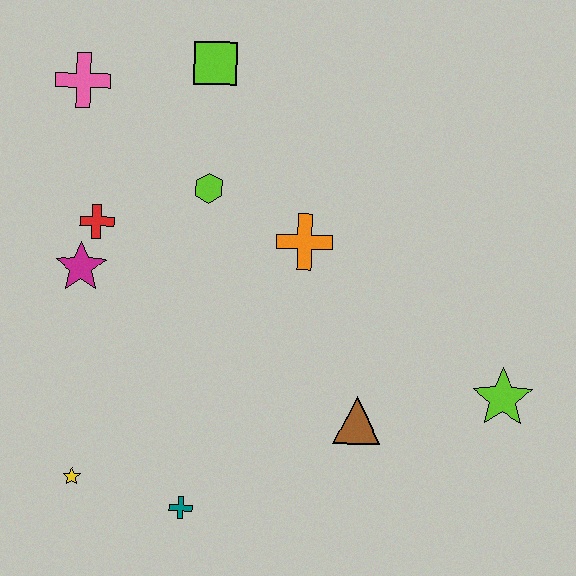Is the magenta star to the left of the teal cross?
Yes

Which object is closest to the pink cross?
The lime square is closest to the pink cross.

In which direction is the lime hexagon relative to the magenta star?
The lime hexagon is to the right of the magenta star.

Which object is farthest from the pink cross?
The lime star is farthest from the pink cross.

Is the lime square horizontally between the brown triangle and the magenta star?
Yes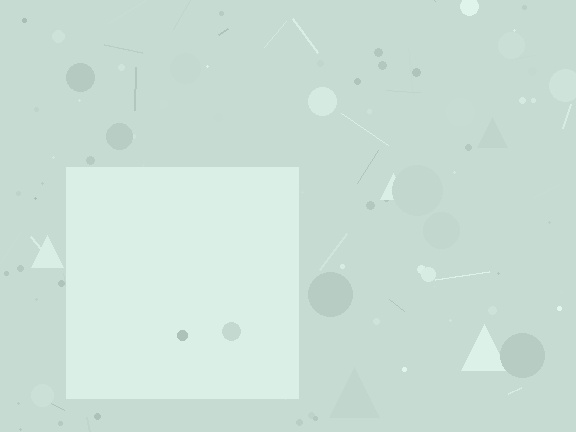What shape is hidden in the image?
A square is hidden in the image.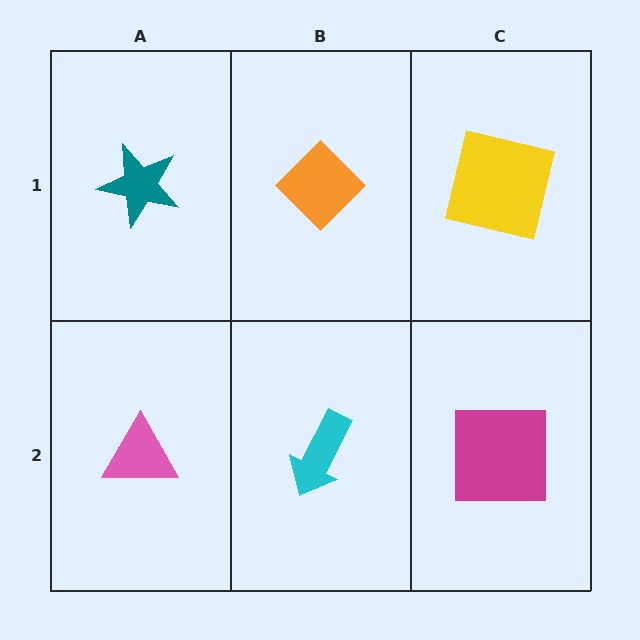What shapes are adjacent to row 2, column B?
An orange diamond (row 1, column B), a pink triangle (row 2, column A), a magenta square (row 2, column C).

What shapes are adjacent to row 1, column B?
A cyan arrow (row 2, column B), a teal star (row 1, column A), a yellow square (row 1, column C).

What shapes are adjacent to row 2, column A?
A teal star (row 1, column A), a cyan arrow (row 2, column B).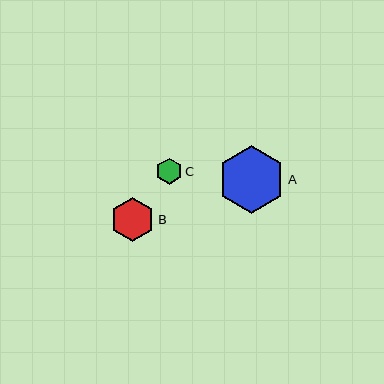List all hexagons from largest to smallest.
From largest to smallest: A, B, C.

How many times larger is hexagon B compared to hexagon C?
Hexagon B is approximately 1.7 times the size of hexagon C.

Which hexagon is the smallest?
Hexagon C is the smallest with a size of approximately 26 pixels.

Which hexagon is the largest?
Hexagon A is the largest with a size of approximately 68 pixels.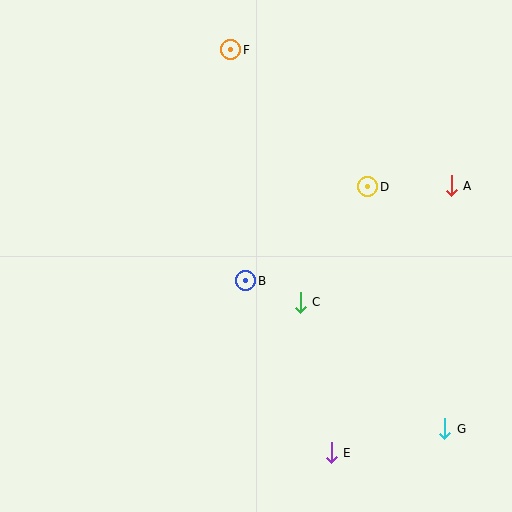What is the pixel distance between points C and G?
The distance between C and G is 192 pixels.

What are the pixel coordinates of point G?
Point G is at (445, 429).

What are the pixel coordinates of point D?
Point D is at (368, 187).